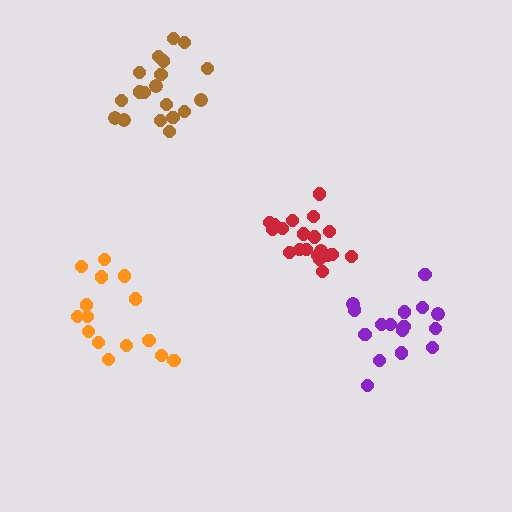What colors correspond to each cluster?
The clusters are colored: purple, brown, orange, red.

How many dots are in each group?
Group 1: 16 dots, Group 2: 19 dots, Group 3: 15 dots, Group 4: 20 dots (70 total).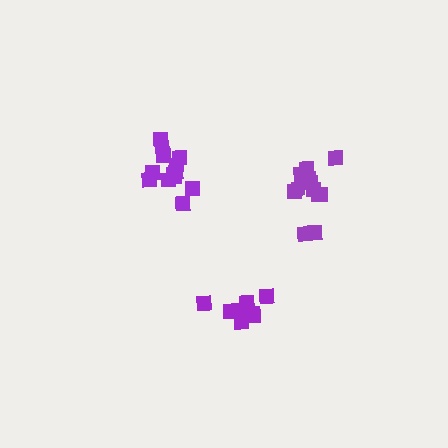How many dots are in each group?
Group 1: 13 dots, Group 2: 10 dots, Group 3: 12 dots (35 total).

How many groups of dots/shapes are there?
There are 3 groups.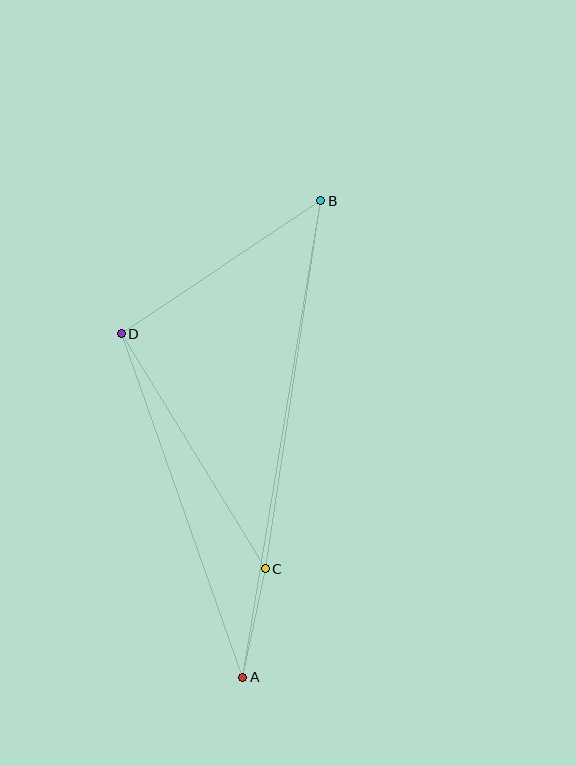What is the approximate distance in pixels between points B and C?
The distance between B and C is approximately 372 pixels.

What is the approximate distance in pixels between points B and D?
The distance between B and D is approximately 240 pixels.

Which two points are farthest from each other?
Points A and B are farthest from each other.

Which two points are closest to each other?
Points A and C are closest to each other.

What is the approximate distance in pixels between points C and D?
The distance between C and D is approximately 276 pixels.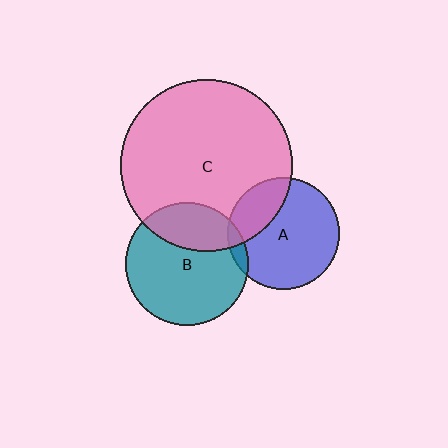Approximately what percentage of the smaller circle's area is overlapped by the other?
Approximately 30%.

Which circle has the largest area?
Circle C (pink).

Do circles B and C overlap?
Yes.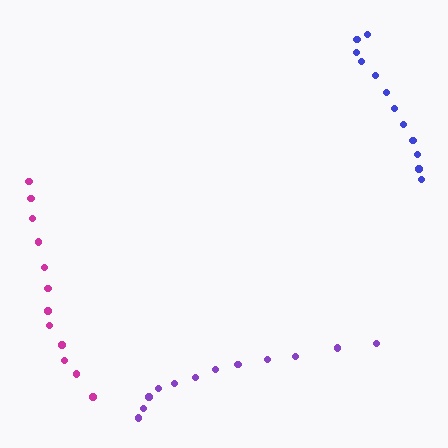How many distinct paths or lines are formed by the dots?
There are 3 distinct paths.